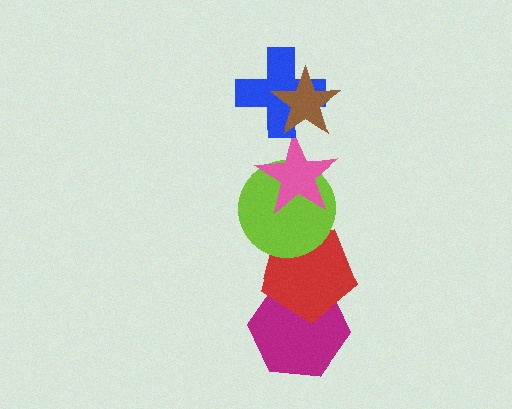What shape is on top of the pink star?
The blue cross is on top of the pink star.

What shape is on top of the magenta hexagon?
The red pentagon is on top of the magenta hexagon.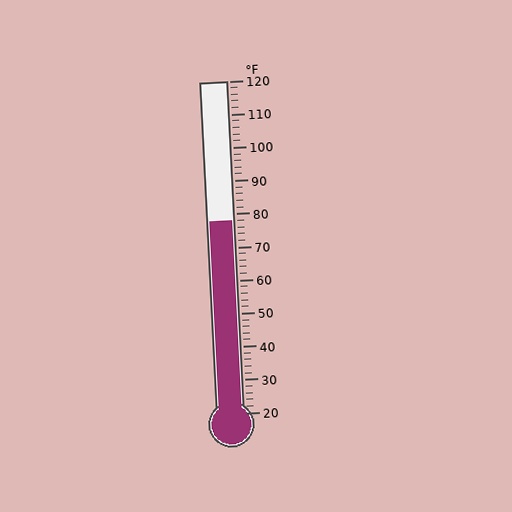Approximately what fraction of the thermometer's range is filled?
The thermometer is filled to approximately 60% of its range.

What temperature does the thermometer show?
The thermometer shows approximately 78°F.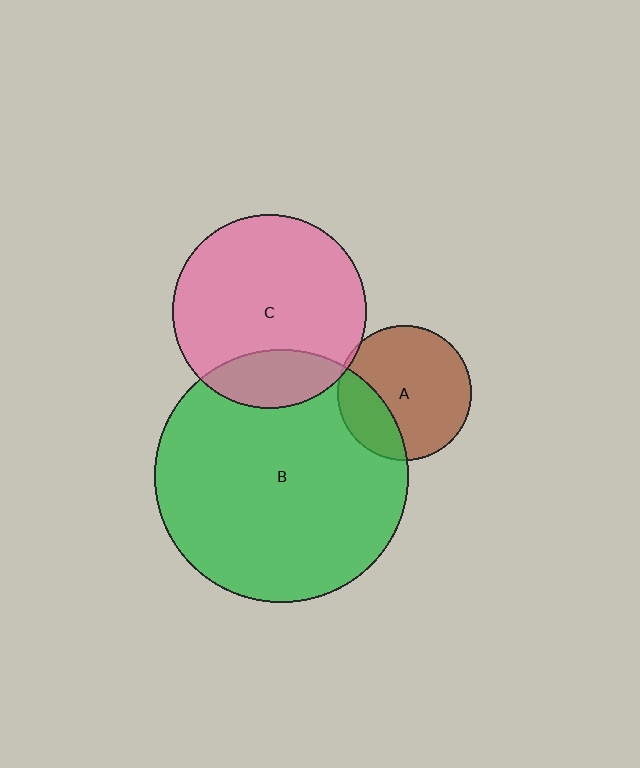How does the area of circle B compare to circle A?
Approximately 3.6 times.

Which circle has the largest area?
Circle B (green).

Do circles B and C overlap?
Yes.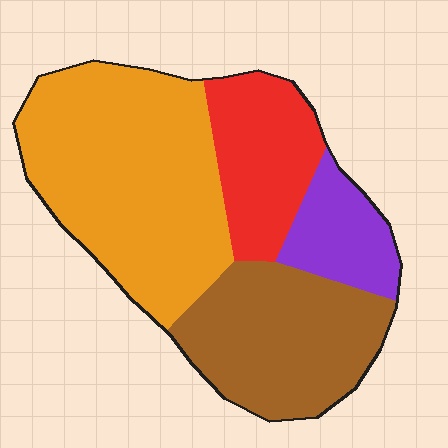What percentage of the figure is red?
Red covers 18% of the figure.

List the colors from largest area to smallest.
From largest to smallest: orange, brown, red, purple.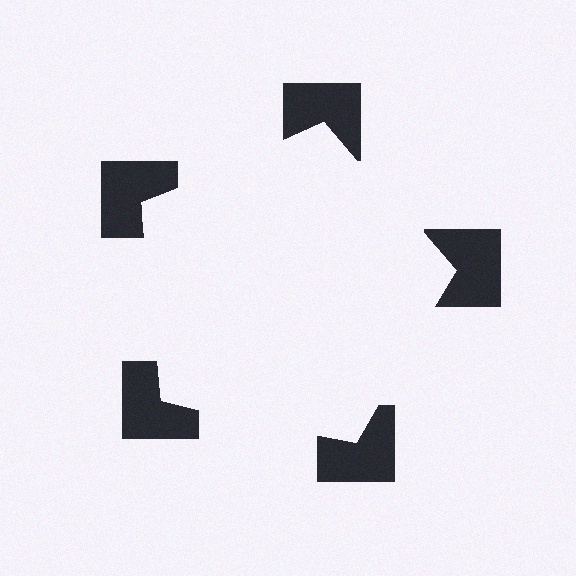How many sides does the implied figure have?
5 sides.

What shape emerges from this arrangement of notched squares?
An illusory pentagon — its edges are inferred from the aligned wedge cuts in the notched squares, not physically drawn.